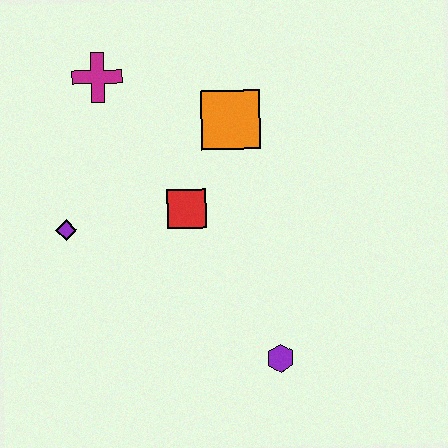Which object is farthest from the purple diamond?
The purple hexagon is farthest from the purple diamond.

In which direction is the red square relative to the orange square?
The red square is below the orange square.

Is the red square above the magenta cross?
No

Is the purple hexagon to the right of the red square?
Yes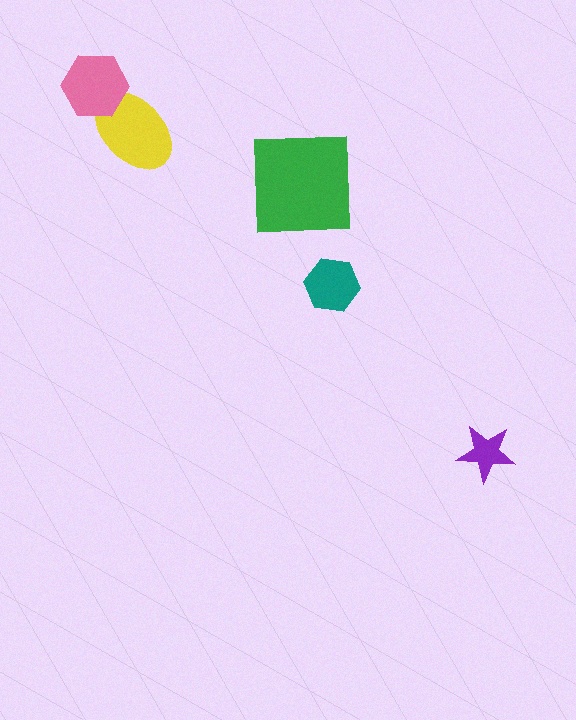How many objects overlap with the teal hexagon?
0 objects overlap with the teal hexagon.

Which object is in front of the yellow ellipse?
The pink hexagon is in front of the yellow ellipse.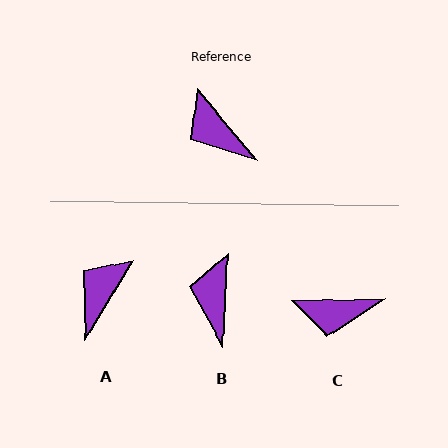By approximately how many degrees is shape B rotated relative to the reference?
Approximately 43 degrees clockwise.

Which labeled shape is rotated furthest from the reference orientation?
A, about 70 degrees away.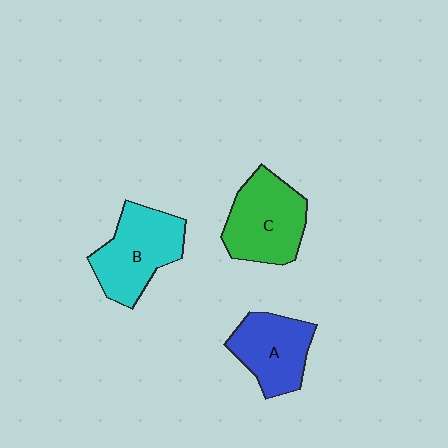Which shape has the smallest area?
Shape A (blue).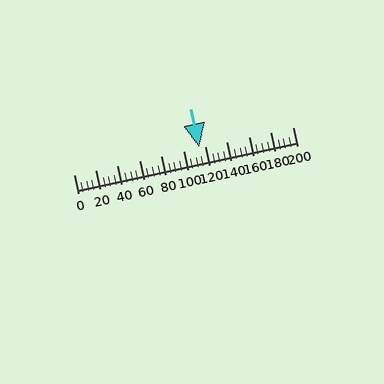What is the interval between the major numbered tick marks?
The major tick marks are spaced 20 units apart.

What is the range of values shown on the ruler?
The ruler shows values from 0 to 200.